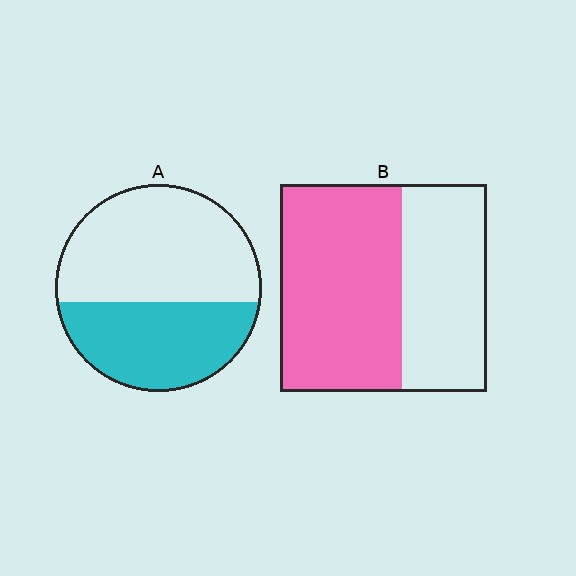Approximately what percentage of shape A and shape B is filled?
A is approximately 40% and B is approximately 60%.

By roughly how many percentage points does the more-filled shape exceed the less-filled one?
By roughly 15 percentage points (B over A).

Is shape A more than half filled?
No.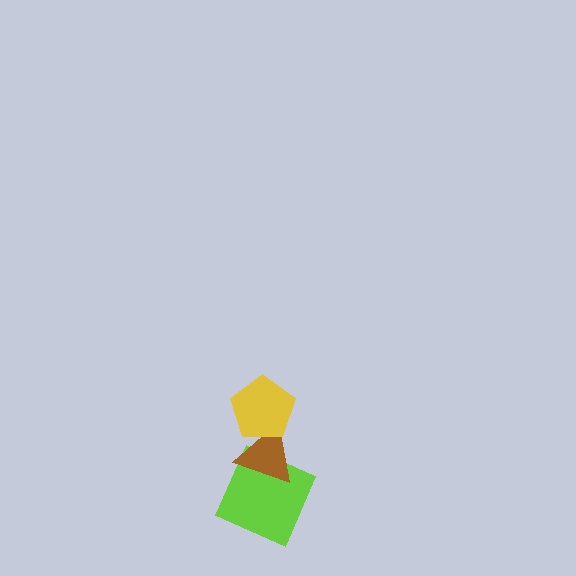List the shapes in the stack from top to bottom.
From top to bottom: the yellow pentagon, the brown triangle, the lime square.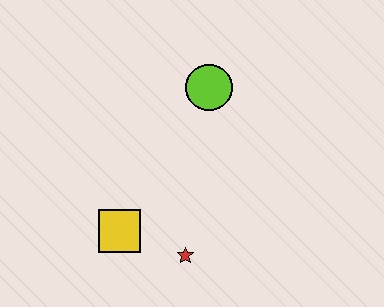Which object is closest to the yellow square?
The red star is closest to the yellow square.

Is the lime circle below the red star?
No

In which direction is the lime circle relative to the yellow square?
The lime circle is above the yellow square.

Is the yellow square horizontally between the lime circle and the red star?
No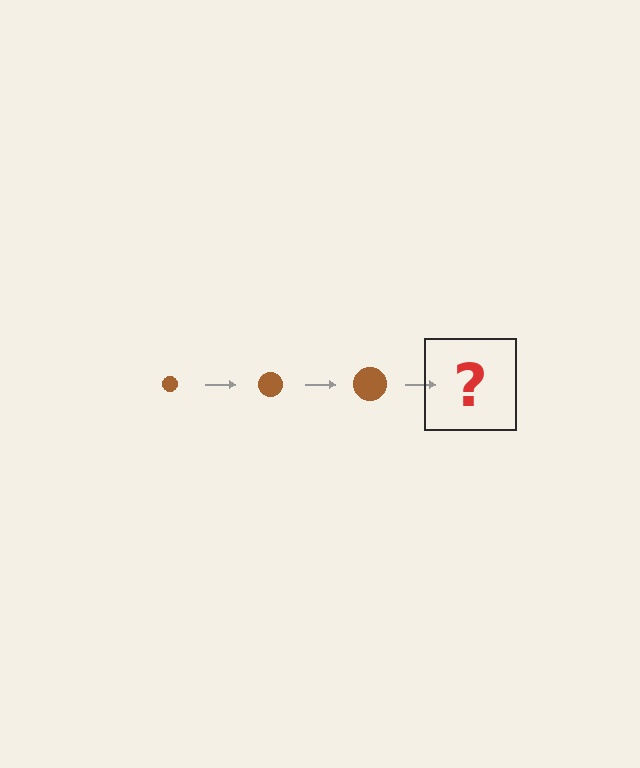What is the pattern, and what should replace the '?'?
The pattern is that the circle gets progressively larger each step. The '?' should be a brown circle, larger than the previous one.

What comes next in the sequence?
The next element should be a brown circle, larger than the previous one.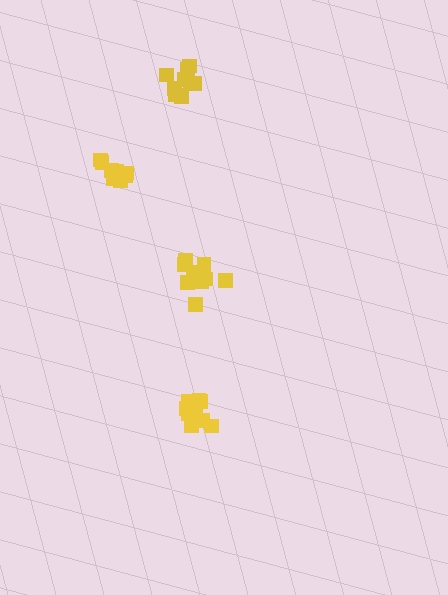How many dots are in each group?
Group 1: 10 dots, Group 2: 9 dots, Group 3: 12 dots, Group 4: 11 dots (42 total).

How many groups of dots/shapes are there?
There are 4 groups.